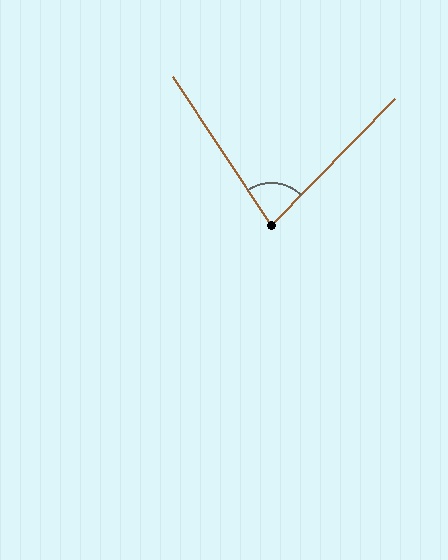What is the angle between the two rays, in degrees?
Approximately 78 degrees.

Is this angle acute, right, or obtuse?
It is acute.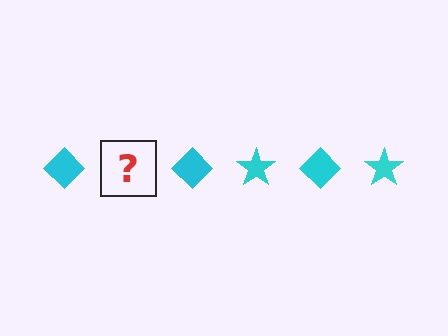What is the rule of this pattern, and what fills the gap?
The rule is that the pattern cycles through diamond, star shapes in cyan. The gap should be filled with a cyan star.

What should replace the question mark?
The question mark should be replaced with a cyan star.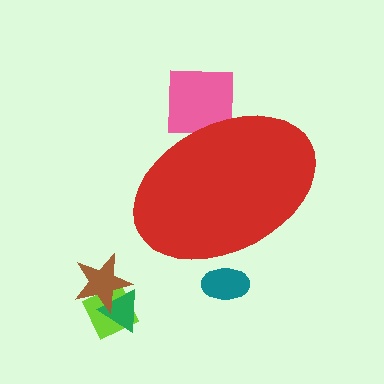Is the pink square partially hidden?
Yes, the pink square is partially hidden behind the red ellipse.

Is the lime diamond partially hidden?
No, the lime diamond is fully visible.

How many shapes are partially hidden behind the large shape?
2 shapes are partially hidden.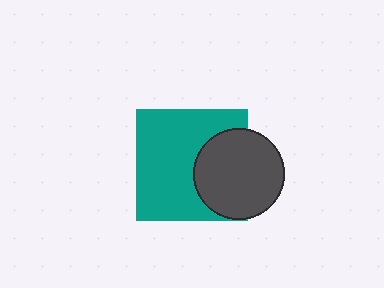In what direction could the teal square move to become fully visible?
The teal square could move left. That would shift it out from behind the dark gray circle entirely.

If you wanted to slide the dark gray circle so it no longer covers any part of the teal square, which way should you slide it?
Slide it right — that is the most direct way to separate the two shapes.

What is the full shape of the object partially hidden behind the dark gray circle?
The partially hidden object is a teal square.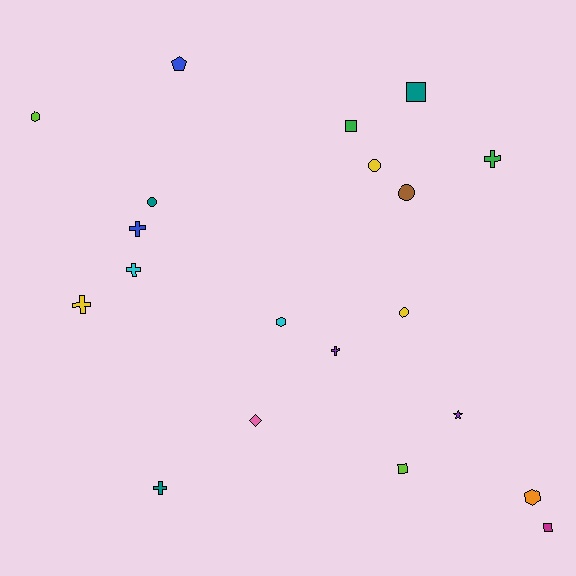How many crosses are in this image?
There are 6 crosses.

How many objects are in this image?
There are 20 objects.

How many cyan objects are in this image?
There are 2 cyan objects.